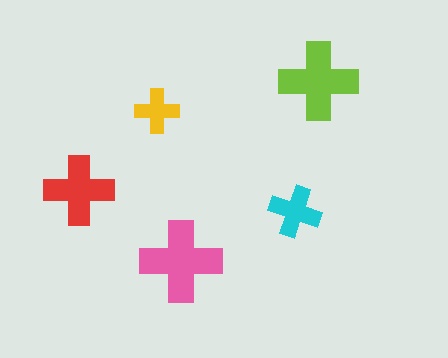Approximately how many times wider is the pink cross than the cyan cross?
About 1.5 times wider.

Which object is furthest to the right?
The lime cross is rightmost.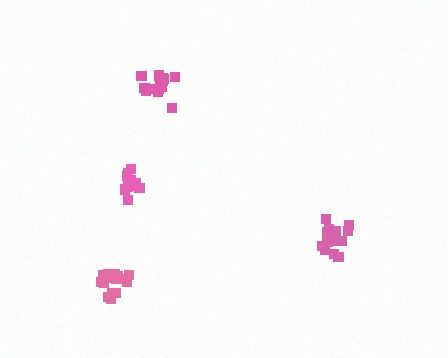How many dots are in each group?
Group 1: 17 dots, Group 2: 15 dots, Group 3: 17 dots, Group 4: 16 dots (65 total).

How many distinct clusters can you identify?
There are 4 distinct clusters.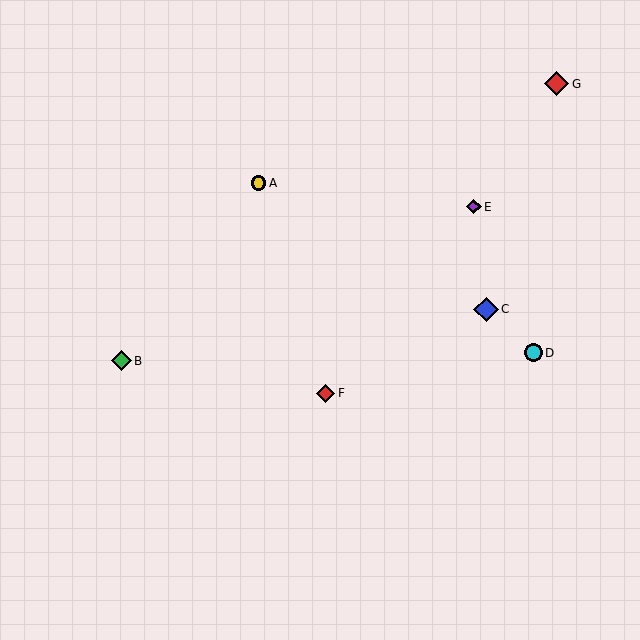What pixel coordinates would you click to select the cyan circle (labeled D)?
Click at (533, 353) to select the cyan circle D.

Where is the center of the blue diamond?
The center of the blue diamond is at (486, 309).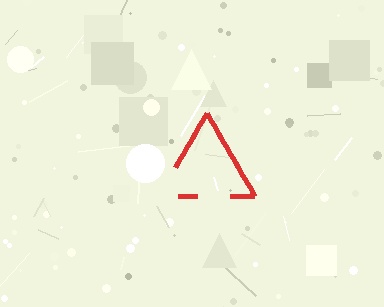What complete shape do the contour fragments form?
The contour fragments form a triangle.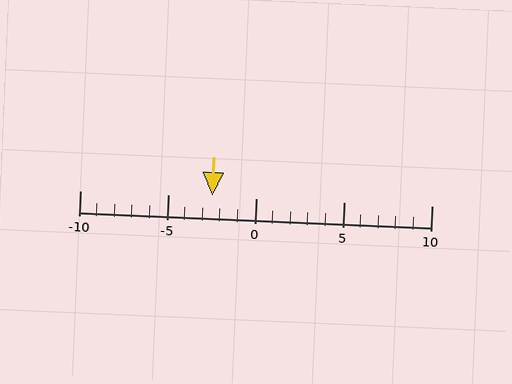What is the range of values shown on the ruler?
The ruler shows values from -10 to 10.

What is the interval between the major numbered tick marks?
The major tick marks are spaced 5 units apart.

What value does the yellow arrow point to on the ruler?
The yellow arrow points to approximately -2.